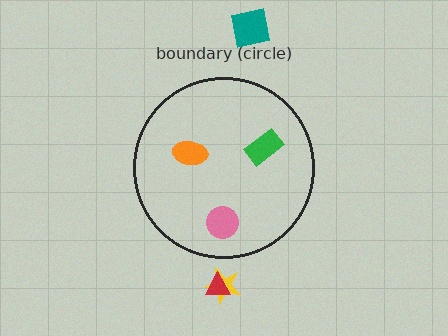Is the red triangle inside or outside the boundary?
Outside.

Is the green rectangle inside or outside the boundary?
Inside.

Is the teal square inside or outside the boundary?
Outside.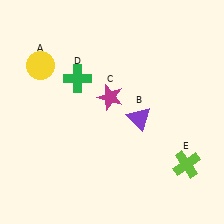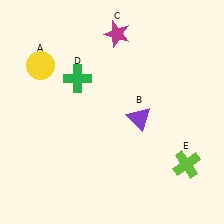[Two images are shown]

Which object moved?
The magenta star (C) moved up.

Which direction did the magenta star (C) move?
The magenta star (C) moved up.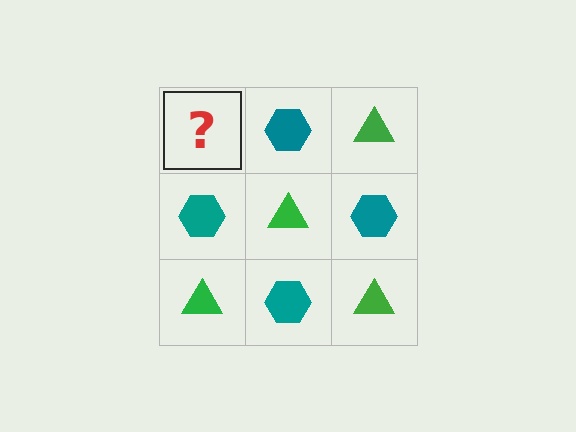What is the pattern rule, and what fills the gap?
The rule is that it alternates green triangle and teal hexagon in a checkerboard pattern. The gap should be filled with a green triangle.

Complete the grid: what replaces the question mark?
The question mark should be replaced with a green triangle.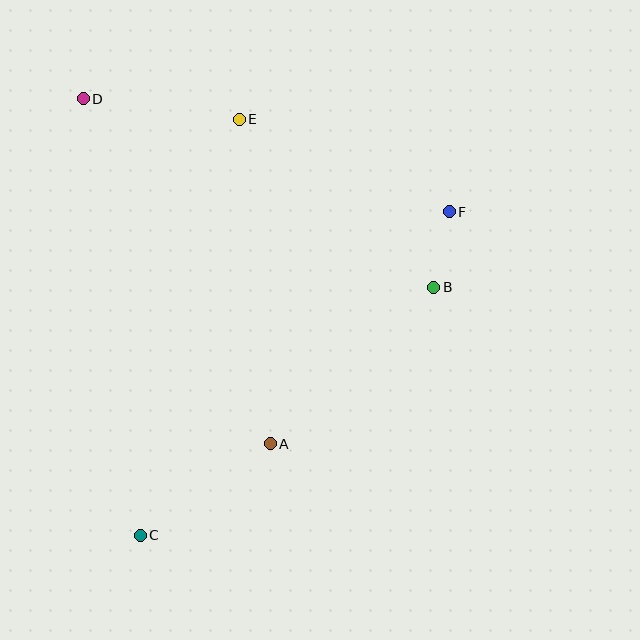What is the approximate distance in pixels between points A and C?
The distance between A and C is approximately 159 pixels.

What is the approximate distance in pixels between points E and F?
The distance between E and F is approximately 230 pixels.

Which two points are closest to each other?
Points B and F are closest to each other.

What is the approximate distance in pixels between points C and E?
The distance between C and E is approximately 427 pixels.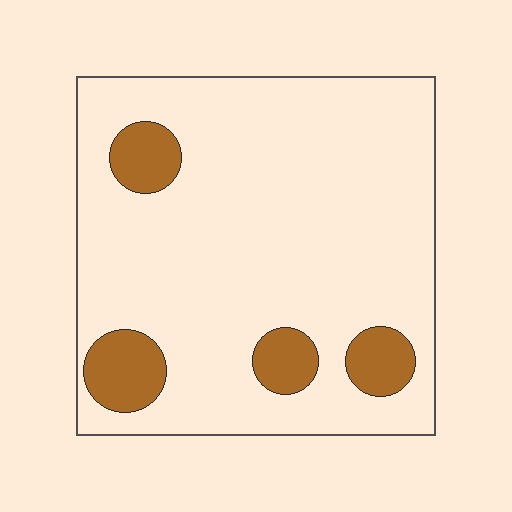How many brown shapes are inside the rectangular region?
4.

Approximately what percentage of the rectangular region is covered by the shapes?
Approximately 15%.